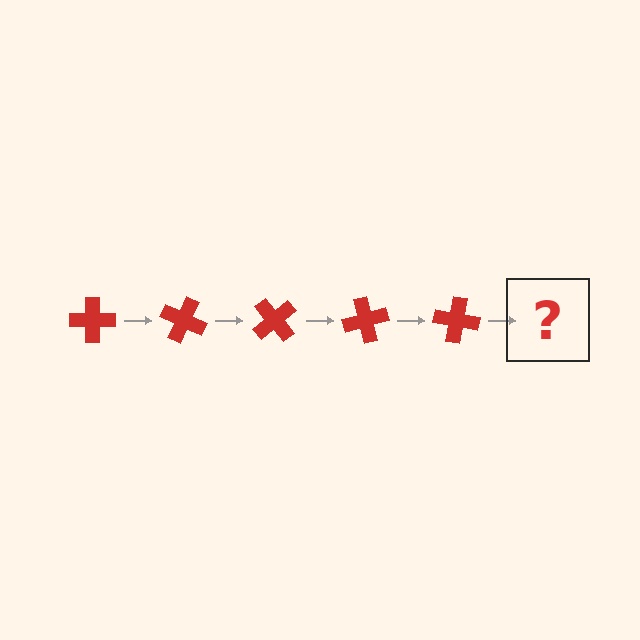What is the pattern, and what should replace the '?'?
The pattern is that the cross rotates 25 degrees each step. The '?' should be a red cross rotated 125 degrees.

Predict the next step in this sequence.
The next step is a red cross rotated 125 degrees.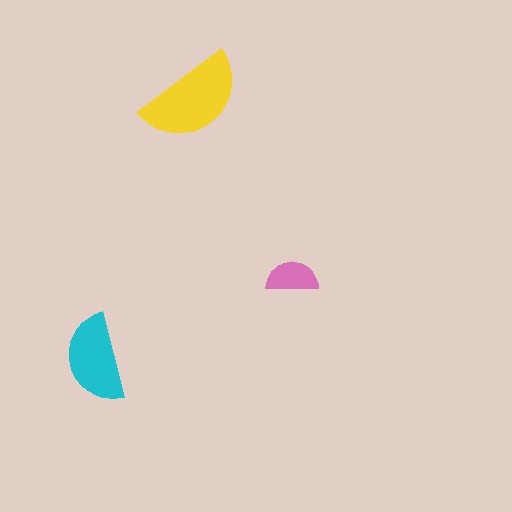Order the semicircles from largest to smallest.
the yellow one, the cyan one, the pink one.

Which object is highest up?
The yellow semicircle is topmost.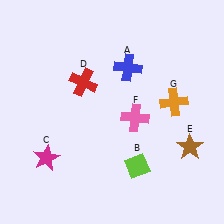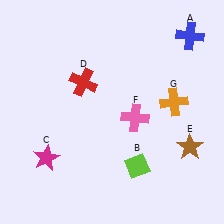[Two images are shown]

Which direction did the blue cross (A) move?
The blue cross (A) moved right.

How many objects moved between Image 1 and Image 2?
1 object moved between the two images.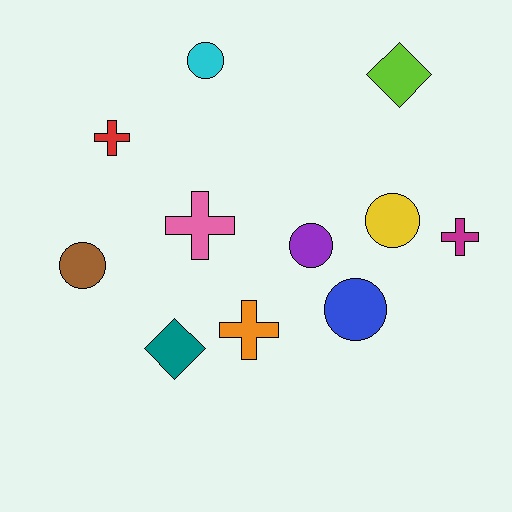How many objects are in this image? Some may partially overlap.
There are 11 objects.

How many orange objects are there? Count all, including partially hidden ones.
There is 1 orange object.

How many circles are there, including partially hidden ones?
There are 5 circles.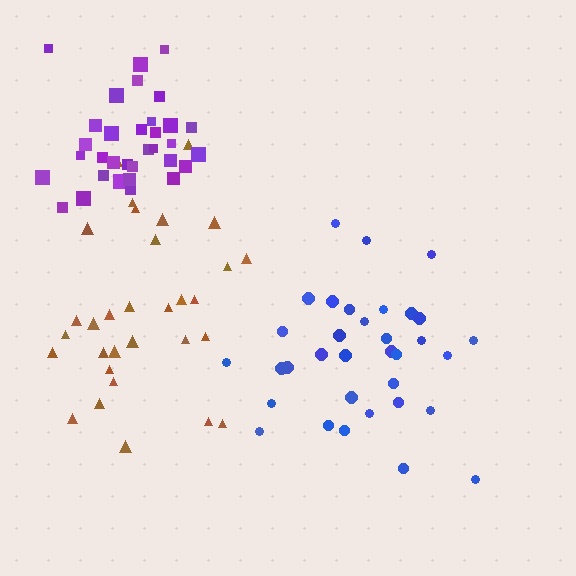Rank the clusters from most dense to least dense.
purple, blue, brown.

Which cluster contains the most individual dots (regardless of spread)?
Blue (34).